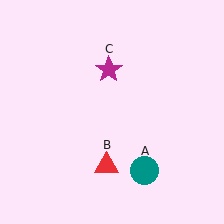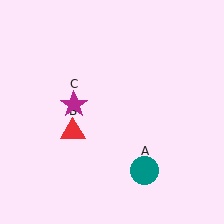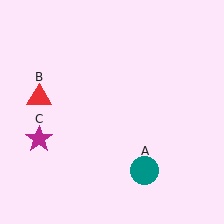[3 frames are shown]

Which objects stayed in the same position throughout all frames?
Teal circle (object A) remained stationary.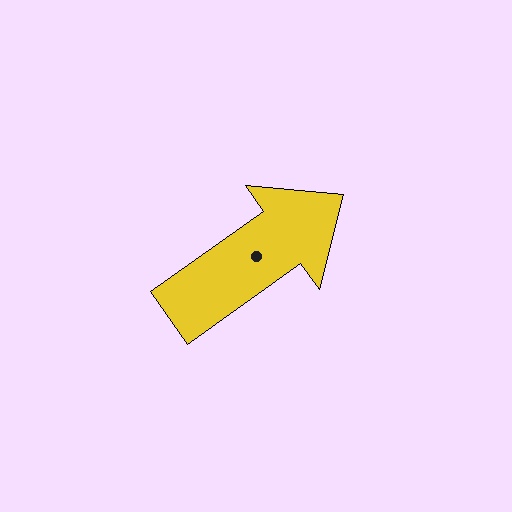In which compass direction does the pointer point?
Northeast.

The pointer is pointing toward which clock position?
Roughly 2 o'clock.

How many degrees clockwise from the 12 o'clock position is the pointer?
Approximately 55 degrees.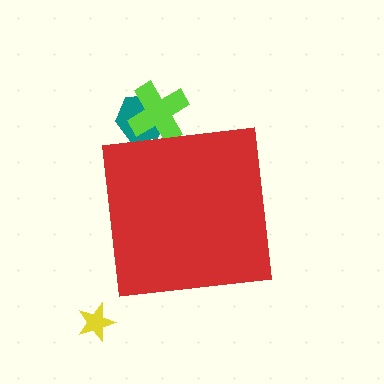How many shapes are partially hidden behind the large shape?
2 shapes are partially hidden.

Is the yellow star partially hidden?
No, the yellow star is fully visible.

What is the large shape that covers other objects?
A red square.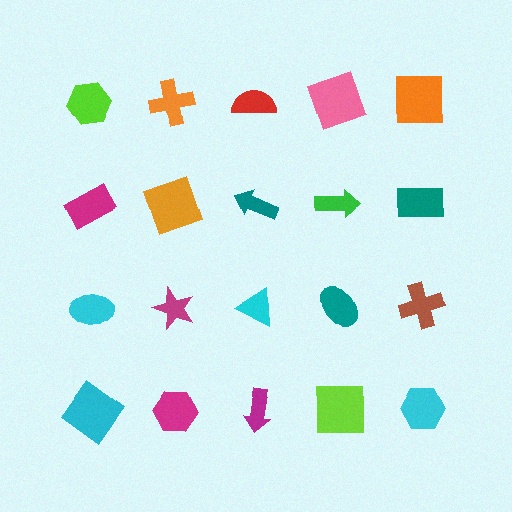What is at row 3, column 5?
A brown cross.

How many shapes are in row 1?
5 shapes.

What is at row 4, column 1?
A cyan diamond.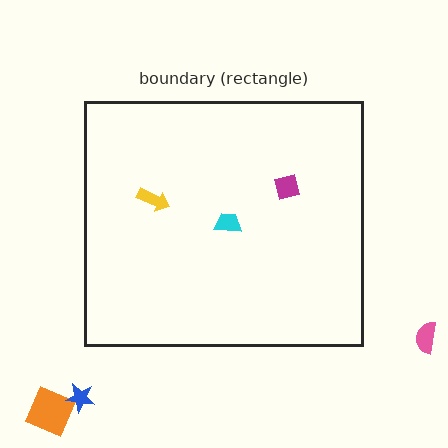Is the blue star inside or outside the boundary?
Outside.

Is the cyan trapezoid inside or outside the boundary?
Inside.